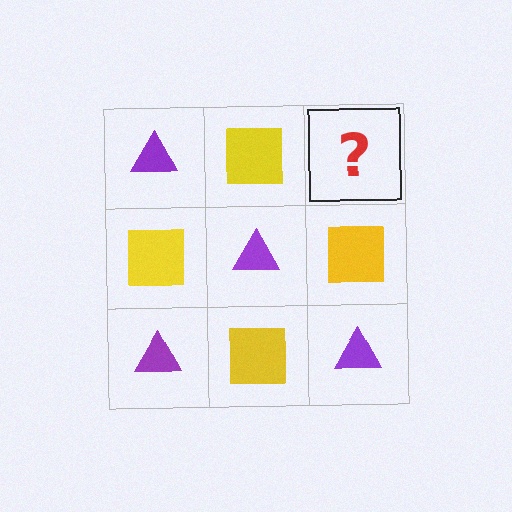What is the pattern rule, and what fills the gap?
The rule is that it alternates purple triangle and yellow square in a checkerboard pattern. The gap should be filled with a purple triangle.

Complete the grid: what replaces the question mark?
The question mark should be replaced with a purple triangle.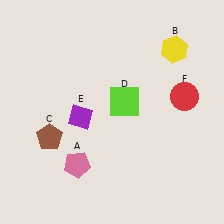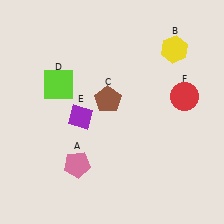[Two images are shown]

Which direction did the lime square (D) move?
The lime square (D) moved left.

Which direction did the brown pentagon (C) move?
The brown pentagon (C) moved right.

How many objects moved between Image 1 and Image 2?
2 objects moved between the two images.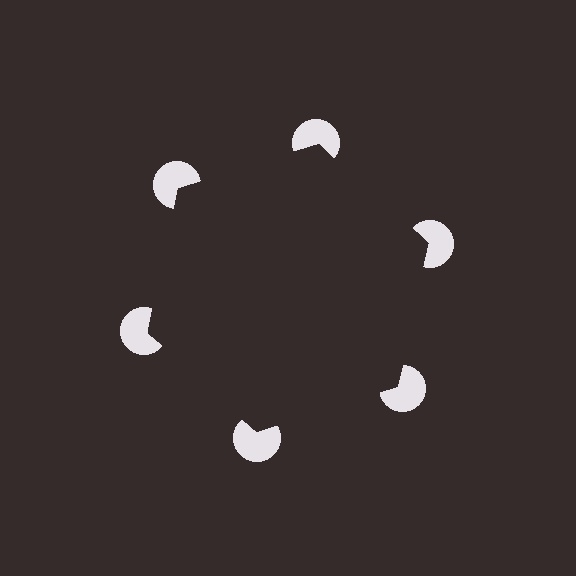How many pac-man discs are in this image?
There are 6 — one at each vertex of the illusory hexagon.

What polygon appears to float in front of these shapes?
An illusory hexagon — its edges are inferred from the aligned wedge cuts in the pac-man discs, not physically drawn.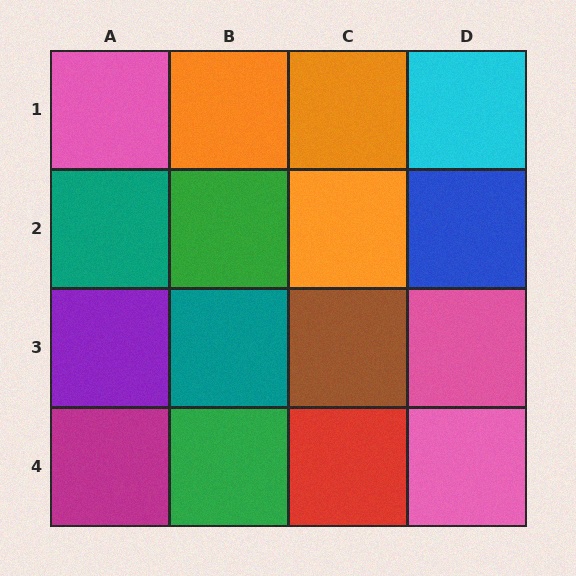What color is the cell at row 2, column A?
Teal.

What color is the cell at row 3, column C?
Brown.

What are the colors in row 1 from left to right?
Pink, orange, orange, cyan.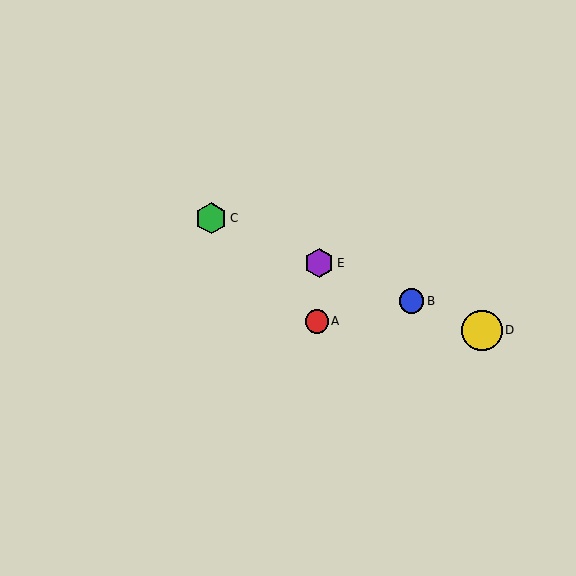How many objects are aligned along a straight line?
4 objects (B, C, D, E) are aligned along a straight line.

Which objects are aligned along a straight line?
Objects B, C, D, E are aligned along a straight line.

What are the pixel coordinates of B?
Object B is at (412, 301).